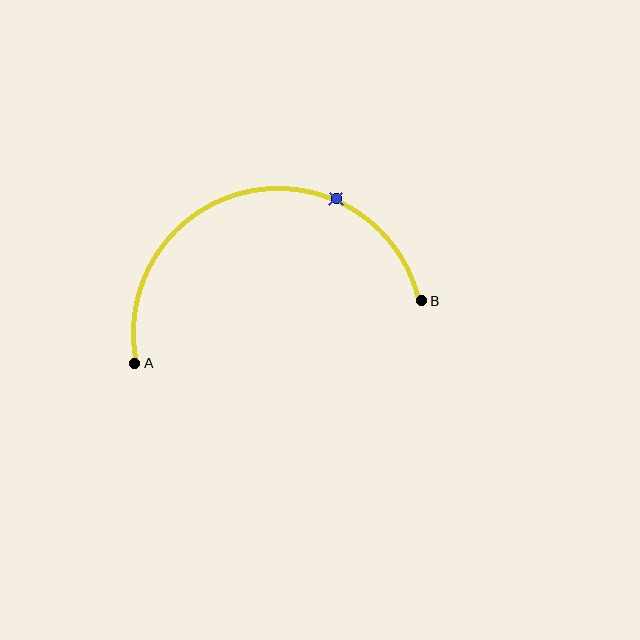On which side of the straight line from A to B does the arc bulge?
The arc bulges above the straight line connecting A and B.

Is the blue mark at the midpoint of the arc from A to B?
No. The blue mark lies on the arc but is closer to endpoint B. The arc midpoint would be at the point on the curve equidistant along the arc from both A and B.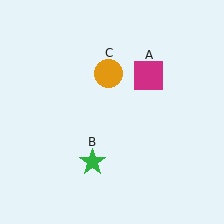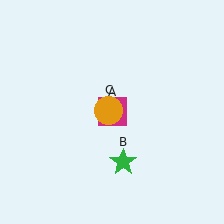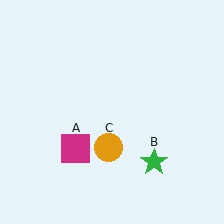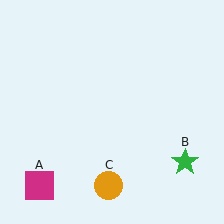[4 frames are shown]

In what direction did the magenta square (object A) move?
The magenta square (object A) moved down and to the left.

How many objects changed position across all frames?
3 objects changed position: magenta square (object A), green star (object B), orange circle (object C).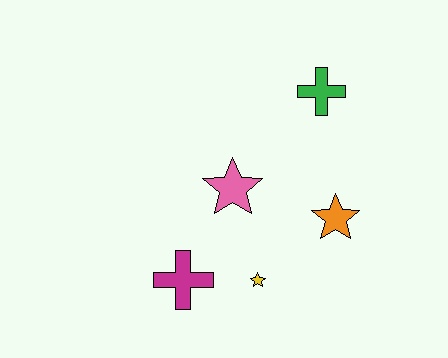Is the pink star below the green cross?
Yes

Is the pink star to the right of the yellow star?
No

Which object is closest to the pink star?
The yellow star is closest to the pink star.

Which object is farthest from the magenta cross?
The green cross is farthest from the magenta cross.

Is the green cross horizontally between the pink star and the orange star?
Yes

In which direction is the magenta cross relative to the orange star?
The magenta cross is to the left of the orange star.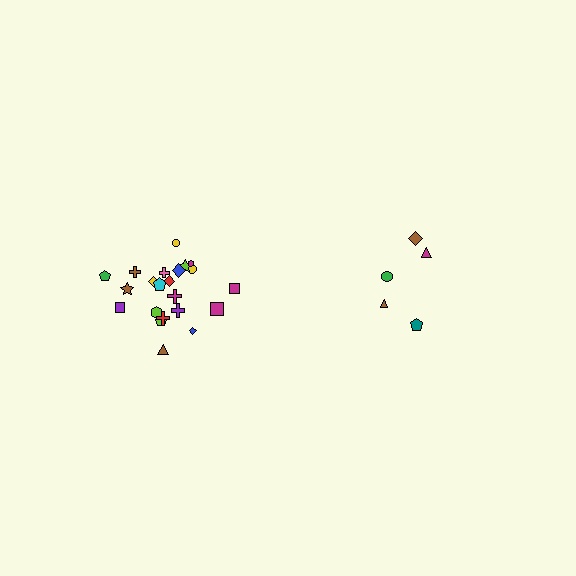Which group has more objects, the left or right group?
The left group.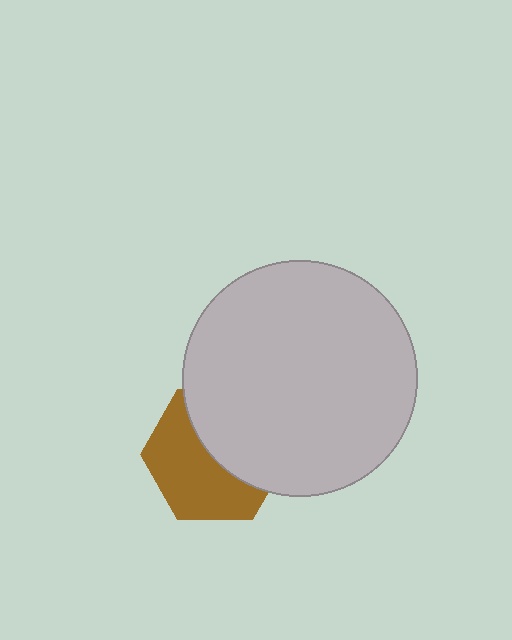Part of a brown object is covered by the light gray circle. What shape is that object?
It is a hexagon.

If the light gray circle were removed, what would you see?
You would see the complete brown hexagon.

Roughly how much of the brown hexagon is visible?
About half of it is visible (roughly 53%).